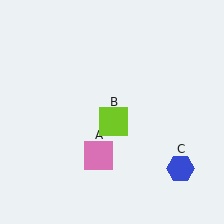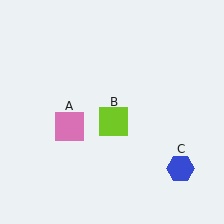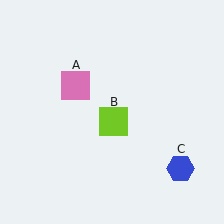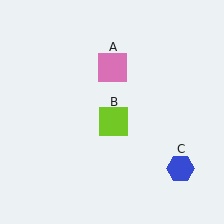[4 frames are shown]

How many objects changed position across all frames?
1 object changed position: pink square (object A).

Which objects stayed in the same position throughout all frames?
Lime square (object B) and blue hexagon (object C) remained stationary.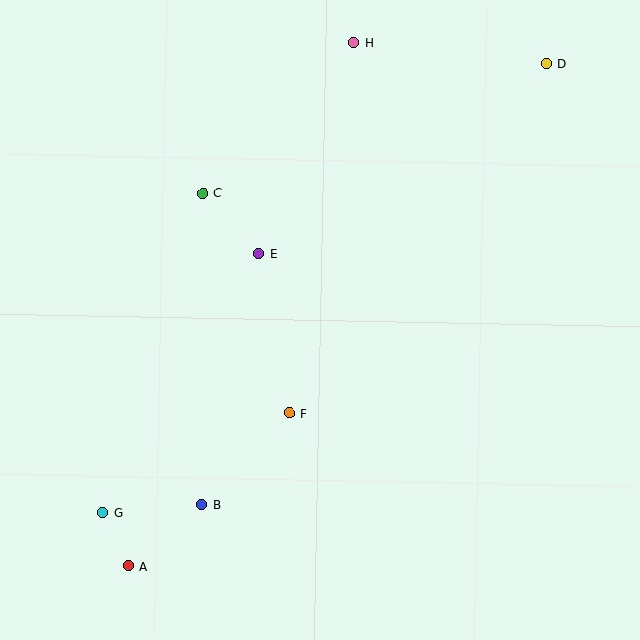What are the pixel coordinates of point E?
Point E is at (259, 253).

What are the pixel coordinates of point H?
Point H is at (354, 42).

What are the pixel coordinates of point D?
Point D is at (546, 64).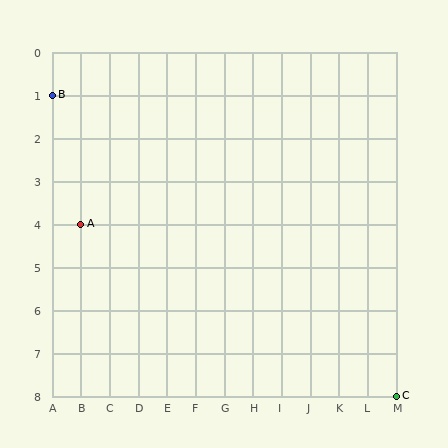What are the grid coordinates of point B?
Point B is at grid coordinates (A, 1).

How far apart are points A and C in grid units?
Points A and C are 11 columns and 4 rows apart (about 11.7 grid units diagonally).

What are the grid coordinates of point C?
Point C is at grid coordinates (M, 8).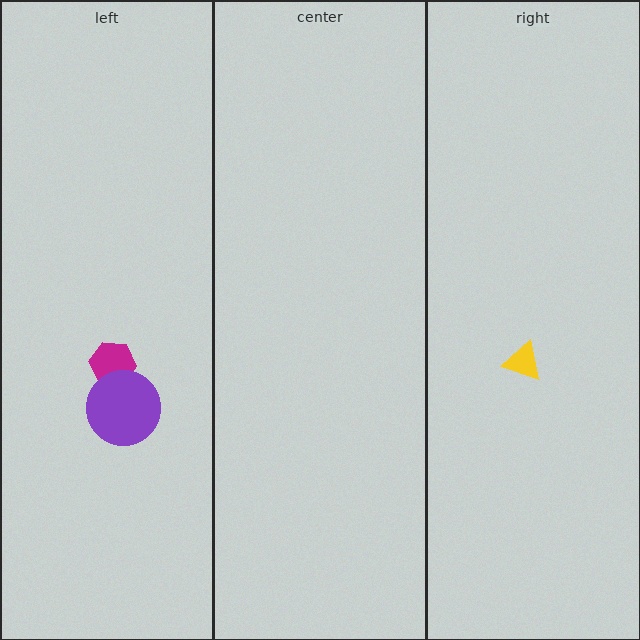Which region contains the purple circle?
The left region.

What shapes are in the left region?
The magenta hexagon, the purple circle.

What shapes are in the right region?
The yellow triangle.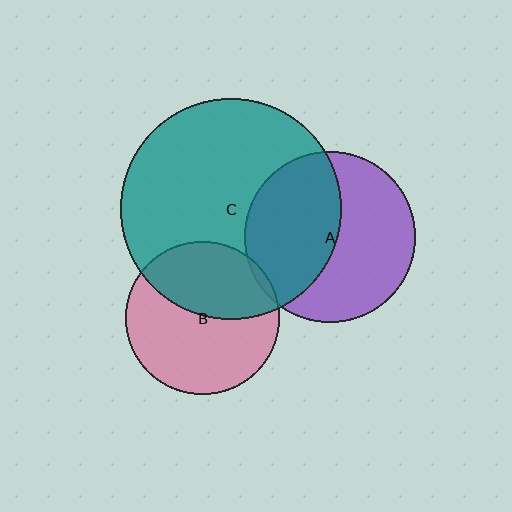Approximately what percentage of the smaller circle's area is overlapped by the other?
Approximately 45%.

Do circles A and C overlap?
Yes.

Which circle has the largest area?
Circle C (teal).